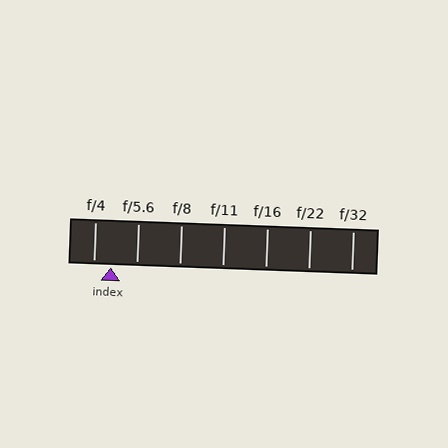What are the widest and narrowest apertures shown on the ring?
The widest aperture shown is f/4 and the narrowest is f/32.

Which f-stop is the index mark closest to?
The index mark is closest to f/4.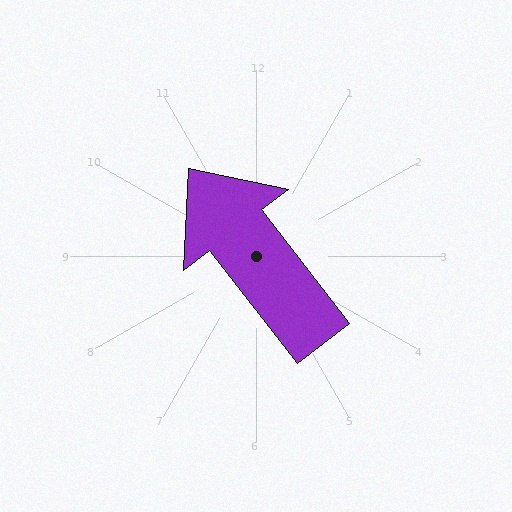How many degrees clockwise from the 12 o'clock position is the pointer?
Approximately 322 degrees.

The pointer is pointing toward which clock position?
Roughly 11 o'clock.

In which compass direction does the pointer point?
Northwest.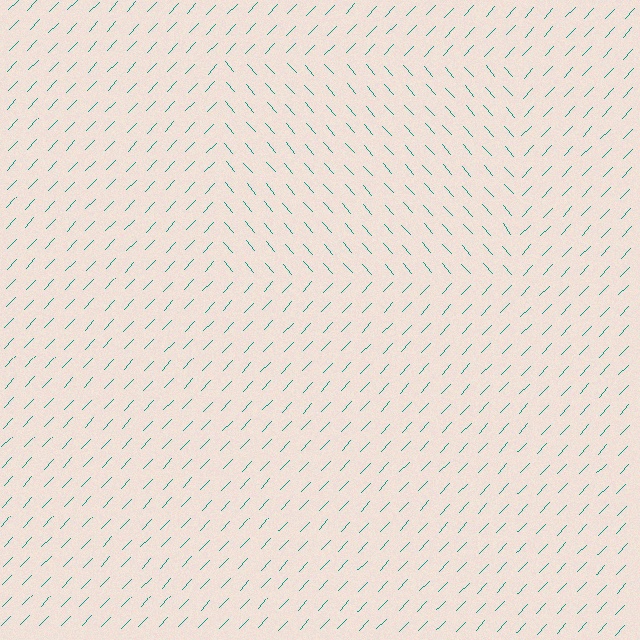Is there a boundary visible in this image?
Yes, there is a texture boundary formed by a change in line orientation.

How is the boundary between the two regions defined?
The boundary is defined purely by a change in line orientation (approximately 84 degrees difference). All lines are the same color and thickness.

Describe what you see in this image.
The image is filled with small teal line segments. A rectangle region in the image has lines oriented differently from the surrounding lines, creating a visible texture boundary.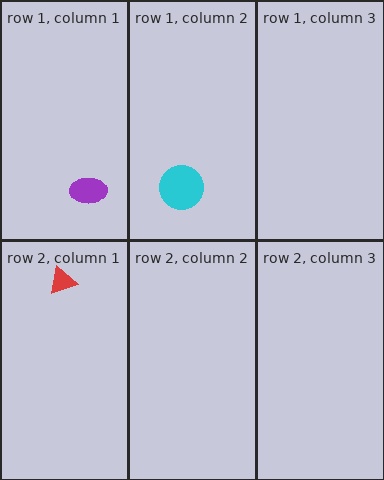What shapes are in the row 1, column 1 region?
The purple ellipse.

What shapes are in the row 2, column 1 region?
The red triangle.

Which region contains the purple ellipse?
The row 1, column 1 region.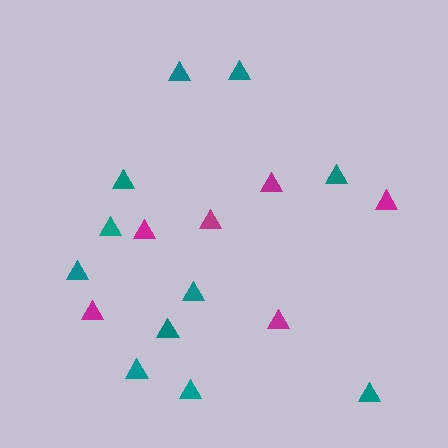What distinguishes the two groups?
There are 2 groups: one group of teal triangles (11) and one group of magenta triangles (6).